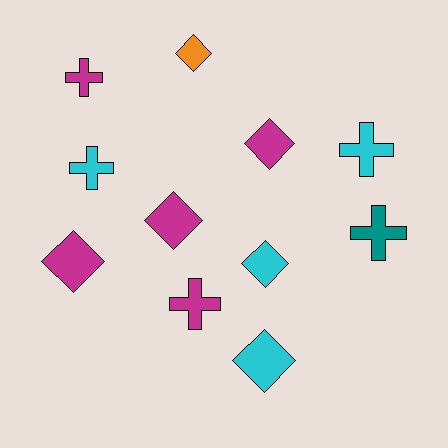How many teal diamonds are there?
There are no teal diamonds.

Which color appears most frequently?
Magenta, with 5 objects.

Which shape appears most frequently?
Diamond, with 6 objects.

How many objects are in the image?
There are 11 objects.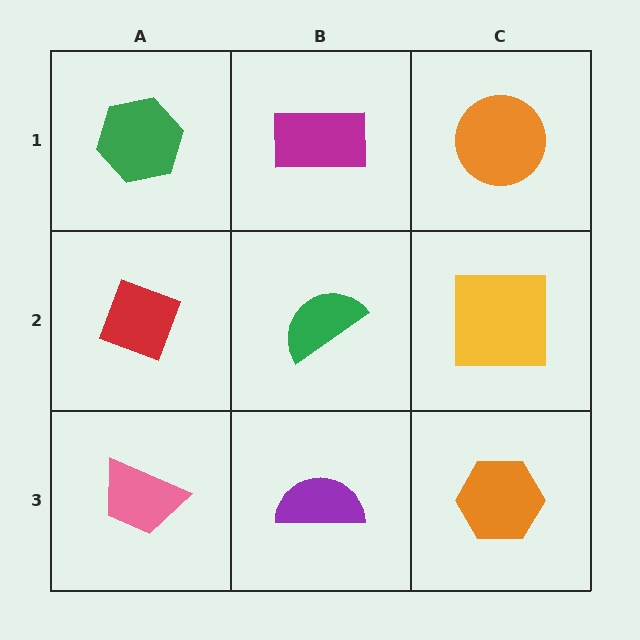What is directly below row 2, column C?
An orange hexagon.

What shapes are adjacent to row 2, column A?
A green hexagon (row 1, column A), a pink trapezoid (row 3, column A), a green semicircle (row 2, column B).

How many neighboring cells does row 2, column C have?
3.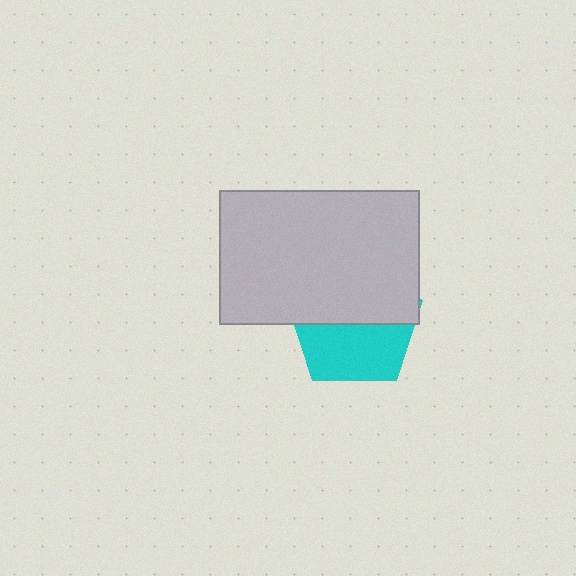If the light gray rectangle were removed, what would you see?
You would see the complete cyan pentagon.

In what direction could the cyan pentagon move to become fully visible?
The cyan pentagon could move down. That would shift it out from behind the light gray rectangle entirely.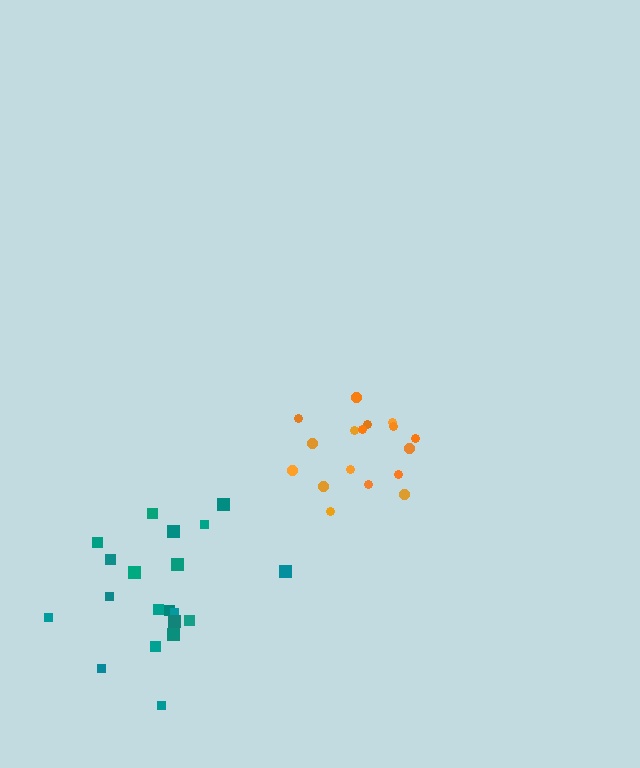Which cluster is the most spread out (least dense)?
Teal.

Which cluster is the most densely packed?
Orange.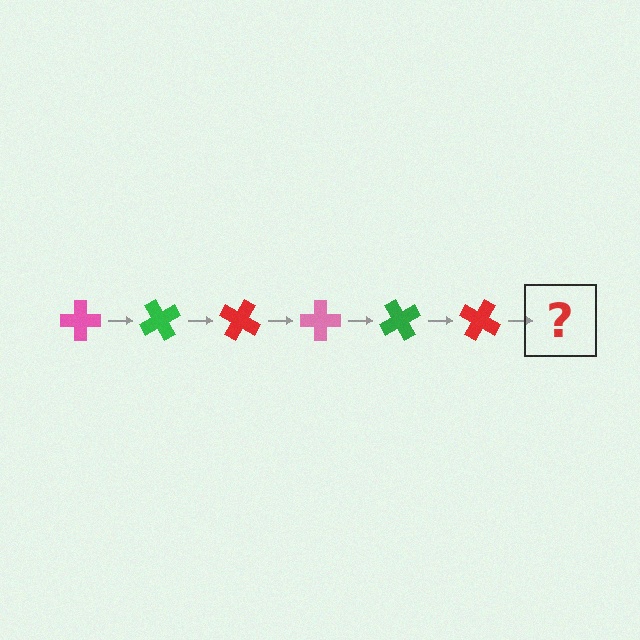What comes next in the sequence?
The next element should be a pink cross, rotated 360 degrees from the start.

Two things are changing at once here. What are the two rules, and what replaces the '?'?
The two rules are that it rotates 60 degrees each step and the color cycles through pink, green, and red. The '?' should be a pink cross, rotated 360 degrees from the start.